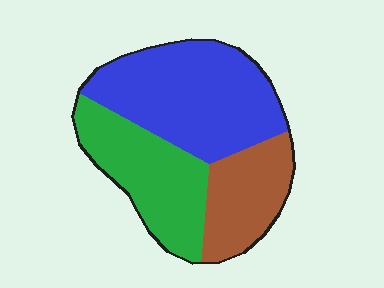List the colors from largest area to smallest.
From largest to smallest: blue, green, brown.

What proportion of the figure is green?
Green covers around 30% of the figure.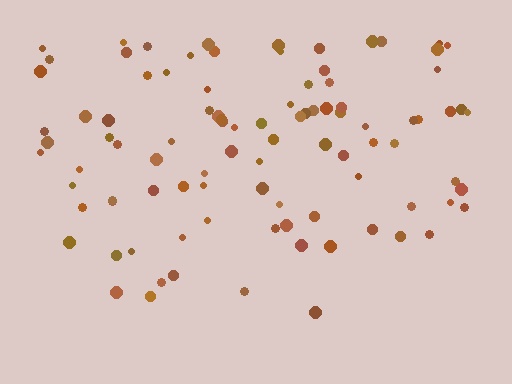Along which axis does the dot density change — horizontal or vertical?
Vertical.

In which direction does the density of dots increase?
From bottom to top, with the top side densest.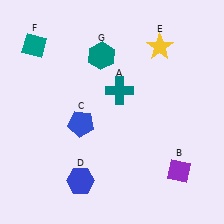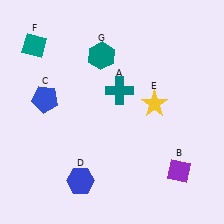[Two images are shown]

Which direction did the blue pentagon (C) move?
The blue pentagon (C) moved left.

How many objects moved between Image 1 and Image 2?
2 objects moved between the two images.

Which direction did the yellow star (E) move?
The yellow star (E) moved down.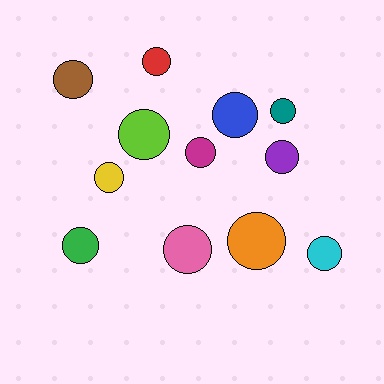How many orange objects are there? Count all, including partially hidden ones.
There is 1 orange object.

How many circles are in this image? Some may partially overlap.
There are 12 circles.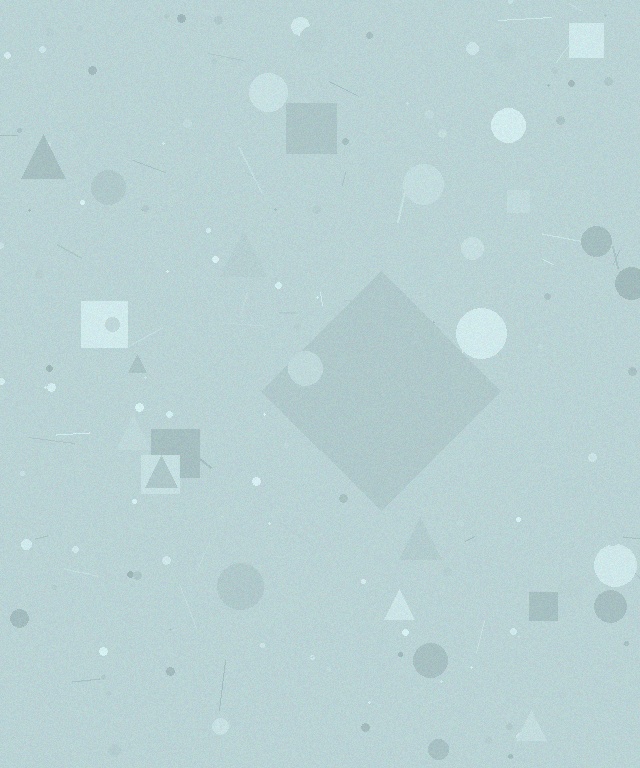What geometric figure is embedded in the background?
A diamond is embedded in the background.